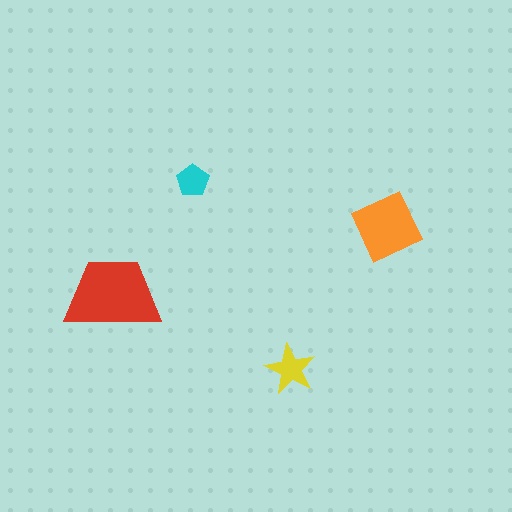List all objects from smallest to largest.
The cyan pentagon, the yellow star, the orange diamond, the red trapezoid.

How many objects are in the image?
There are 4 objects in the image.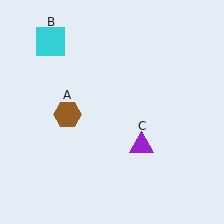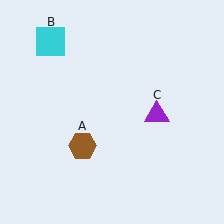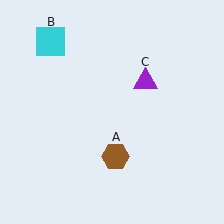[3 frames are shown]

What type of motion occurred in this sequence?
The brown hexagon (object A), purple triangle (object C) rotated counterclockwise around the center of the scene.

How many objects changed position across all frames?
2 objects changed position: brown hexagon (object A), purple triangle (object C).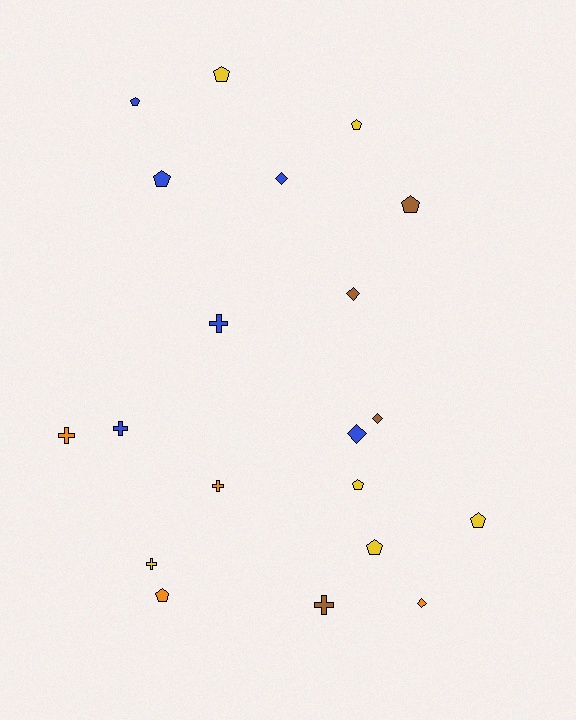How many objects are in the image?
There are 20 objects.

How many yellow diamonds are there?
There are no yellow diamonds.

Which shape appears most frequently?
Pentagon, with 9 objects.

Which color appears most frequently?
Yellow, with 6 objects.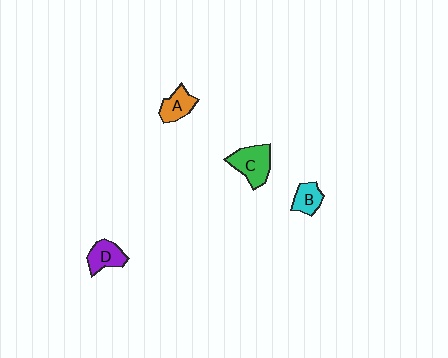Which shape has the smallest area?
Shape B (cyan).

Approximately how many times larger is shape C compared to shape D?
Approximately 1.3 times.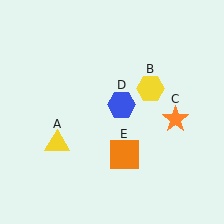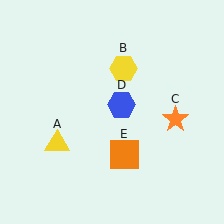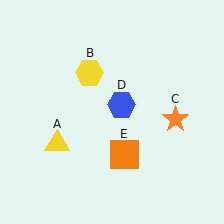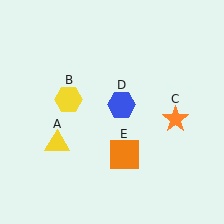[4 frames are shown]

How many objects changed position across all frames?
1 object changed position: yellow hexagon (object B).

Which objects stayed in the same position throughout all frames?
Yellow triangle (object A) and orange star (object C) and blue hexagon (object D) and orange square (object E) remained stationary.